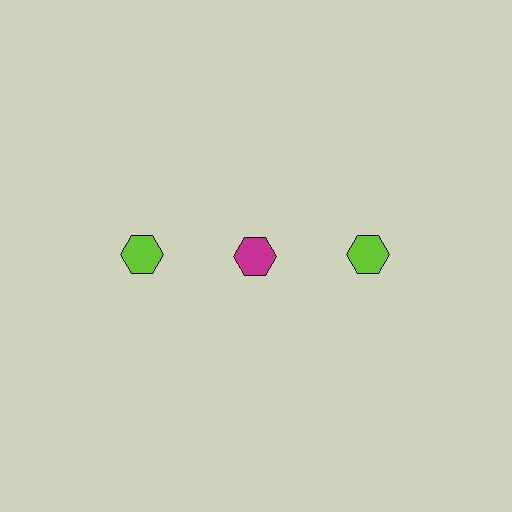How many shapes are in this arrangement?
There are 3 shapes arranged in a grid pattern.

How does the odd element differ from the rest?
It has a different color: magenta instead of lime.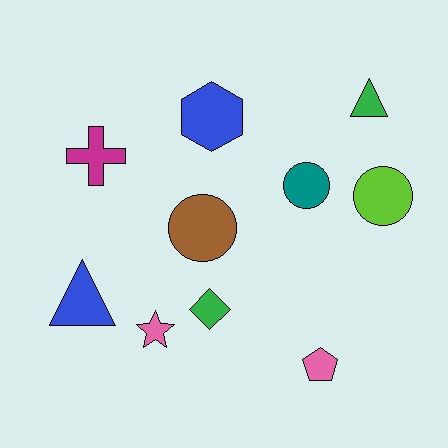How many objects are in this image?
There are 10 objects.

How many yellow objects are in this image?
There are no yellow objects.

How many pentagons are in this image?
There is 1 pentagon.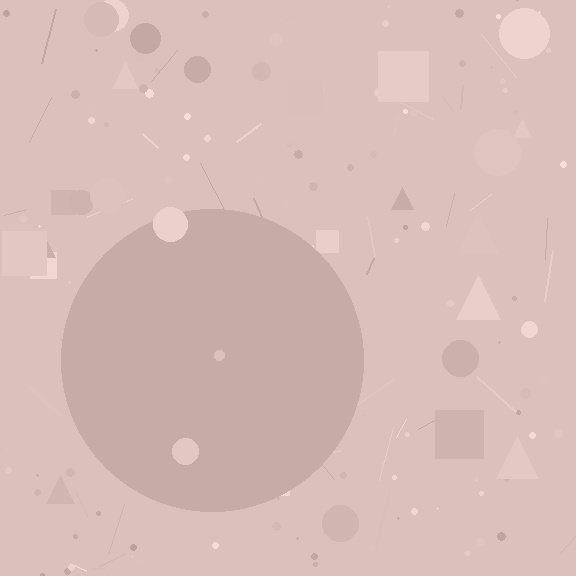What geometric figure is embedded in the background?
A circle is embedded in the background.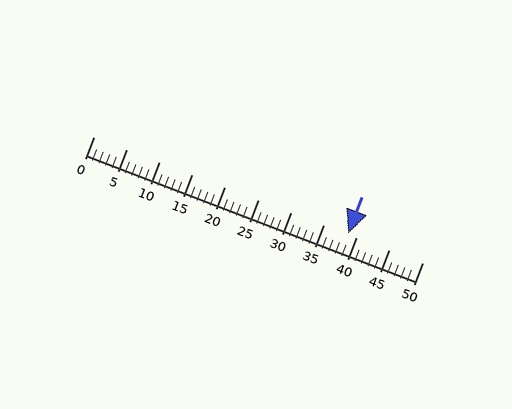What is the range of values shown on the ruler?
The ruler shows values from 0 to 50.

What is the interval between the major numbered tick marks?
The major tick marks are spaced 5 units apart.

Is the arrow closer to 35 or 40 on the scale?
The arrow is closer to 40.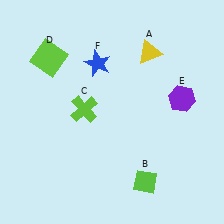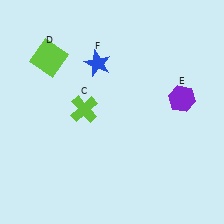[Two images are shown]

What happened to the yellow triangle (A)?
The yellow triangle (A) was removed in Image 2. It was in the top-right area of Image 1.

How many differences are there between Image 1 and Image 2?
There are 2 differences between the two images.